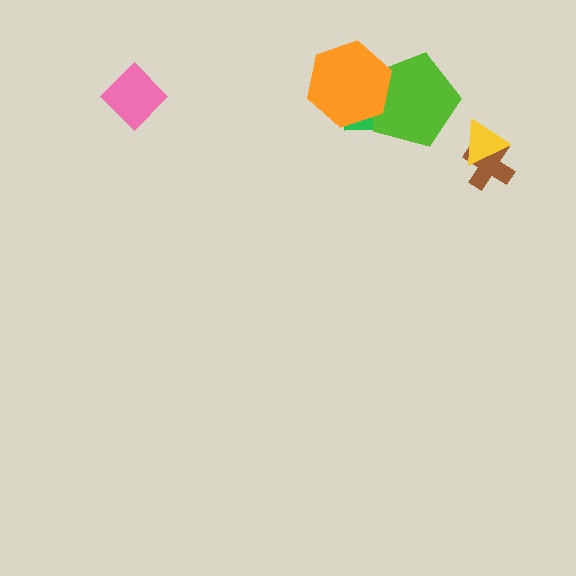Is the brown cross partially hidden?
Yes, it is partially covered by another shape.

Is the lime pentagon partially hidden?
Yes, it is partially covered by another shape.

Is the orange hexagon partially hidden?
No, no other shape covers it.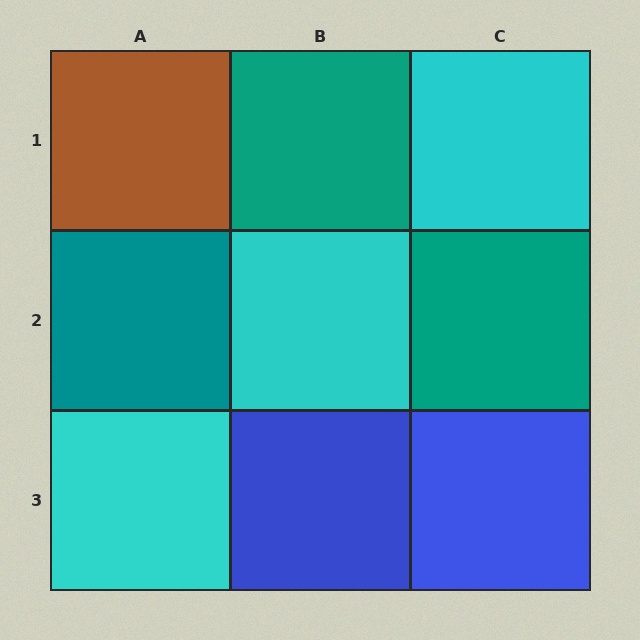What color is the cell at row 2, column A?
Teal.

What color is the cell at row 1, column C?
Cyan.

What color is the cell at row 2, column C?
Teal.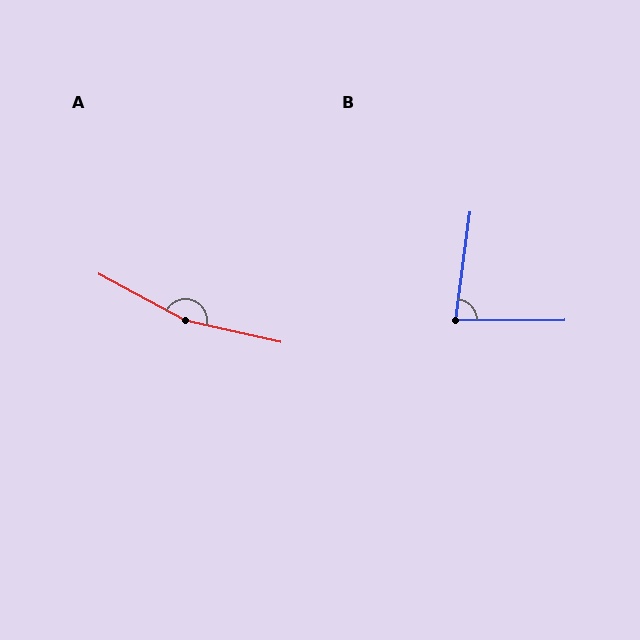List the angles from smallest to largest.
B (82°), A (164°).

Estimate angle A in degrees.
Approximately 164 degrees.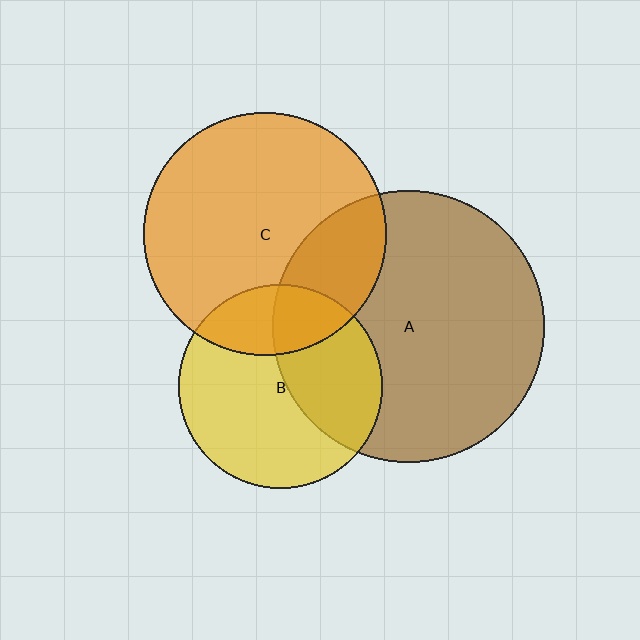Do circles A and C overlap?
Yes.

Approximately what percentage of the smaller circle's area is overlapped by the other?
Approximately 25%.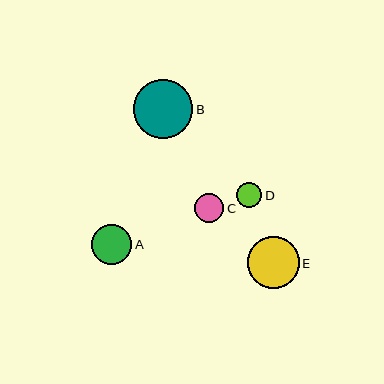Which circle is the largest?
Circle B is the largest with a size of approximately 59 pixels.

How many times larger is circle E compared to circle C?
Circle E is approximately 1.8 times the size of circle C.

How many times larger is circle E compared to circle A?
Circle E is approximately 1.3 times the size of circle A.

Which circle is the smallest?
Circle D is the smallest with a size of approximately 25 pixels.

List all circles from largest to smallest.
From largest to smallest: B, E, A, C, D.